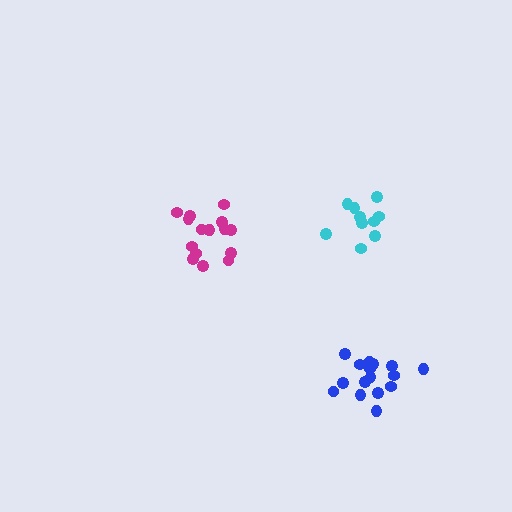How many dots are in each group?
Group 1: 16 dots, Group 2: 16 dots, Group 3: 10 dots (42 total).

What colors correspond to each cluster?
The clusters are colored: magenta, blue, cyan.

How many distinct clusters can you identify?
There are 3 distinct clusters.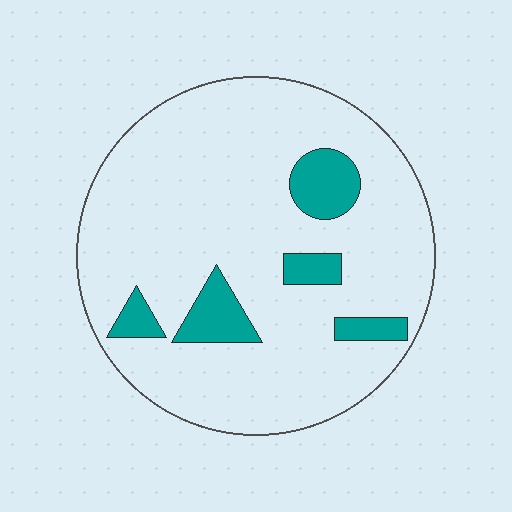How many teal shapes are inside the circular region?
5.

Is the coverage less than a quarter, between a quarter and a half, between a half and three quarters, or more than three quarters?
Less than a quarter.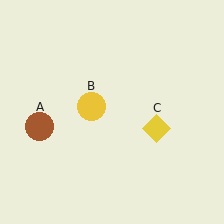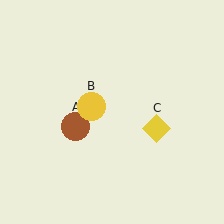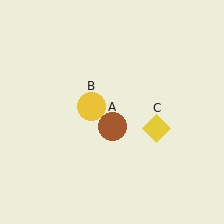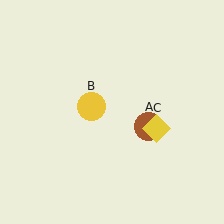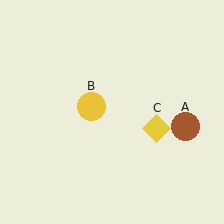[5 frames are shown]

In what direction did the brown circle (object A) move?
The brown circle (object A) moved right.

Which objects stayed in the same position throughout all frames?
Yellow circle (object B) and yellow diamond (object C) remained stationary.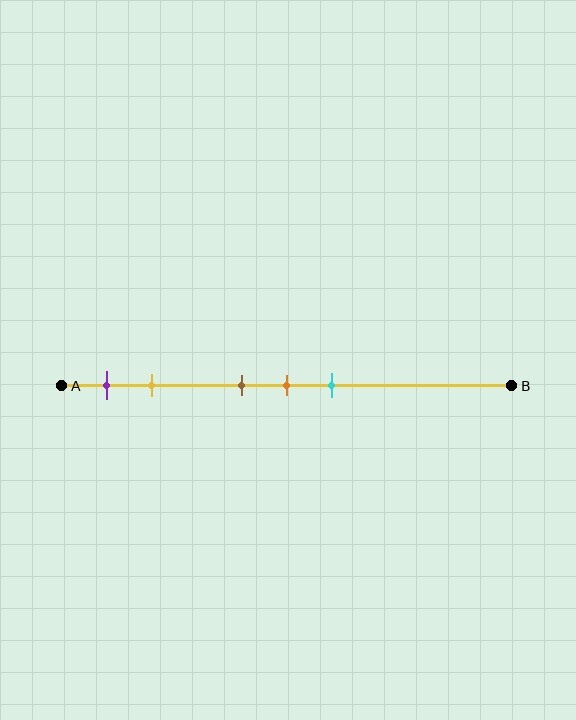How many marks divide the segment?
There are 5 marks dividing the segment.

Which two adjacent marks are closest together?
The brown and orange marks are the closest adjacent pair.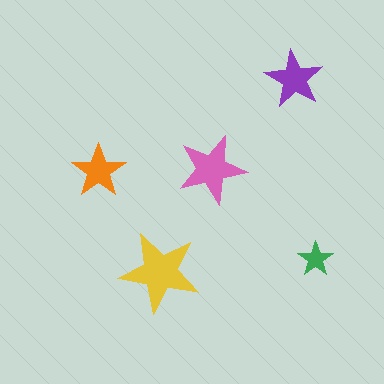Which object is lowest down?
The yellow star is bottommost.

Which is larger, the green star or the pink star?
The pink one.